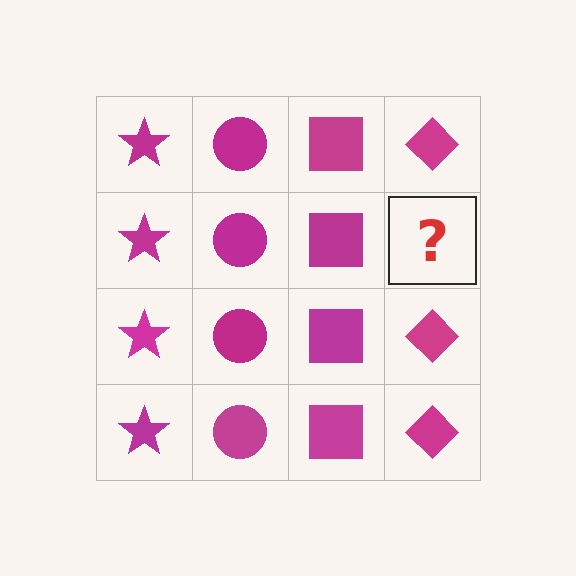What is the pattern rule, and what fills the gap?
The rule is that each column has a consistent shape. The gap should be filled with a magenta diamond.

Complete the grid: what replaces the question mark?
The question mark should be replaced with a magenta diamond.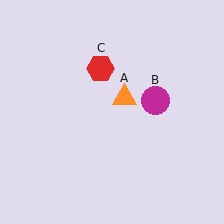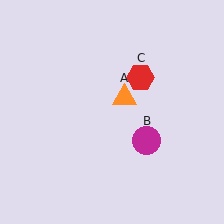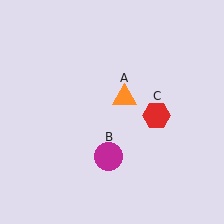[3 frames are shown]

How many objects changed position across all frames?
2 objects changed position: magenta circle (object B), red hexagon (object C).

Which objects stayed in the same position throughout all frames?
Orange triangle (object A) remained stationary.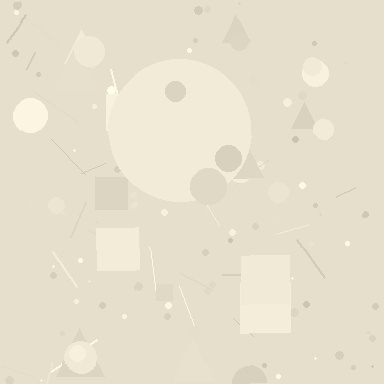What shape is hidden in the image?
A circle is hidden in the image.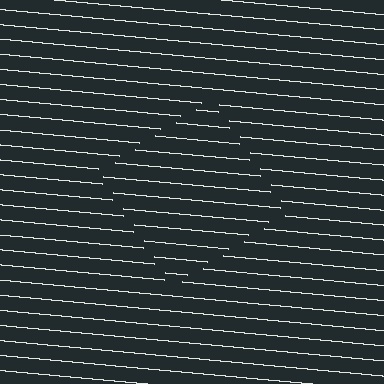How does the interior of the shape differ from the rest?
The interior of the shape contains the same grating, shifted by half a period — the contour is defined by the phase discontinuity where line-ends from the inner and outer gratings abut.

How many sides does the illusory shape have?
4 sides — the line-ends trace a square.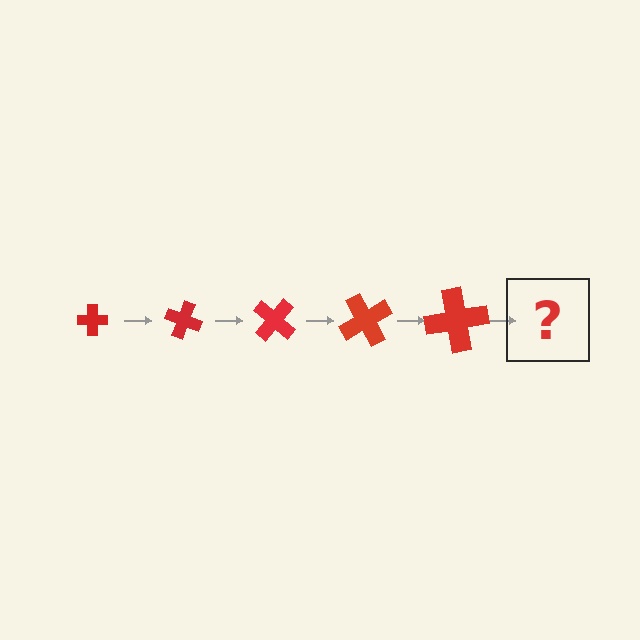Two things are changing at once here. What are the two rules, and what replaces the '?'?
The two rules are that the cross grows larger each step and it rotates 20 degrees each step. The '?' should be a cross, larger than the previous one and rotated 100 degrees from the start.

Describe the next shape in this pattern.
It should be a cross, larger than the previous one and rotated 100 degrees from the start.